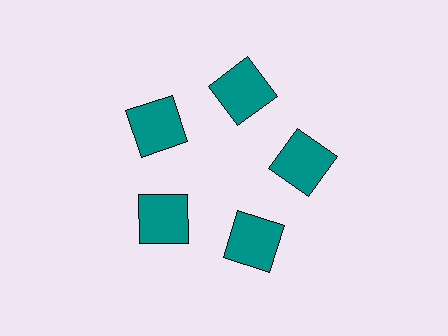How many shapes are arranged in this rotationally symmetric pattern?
There are 5 shapes, arranged in 5 groups of 1.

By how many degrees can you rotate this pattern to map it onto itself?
The pattern maps onto itself every 72 degrees of rotation.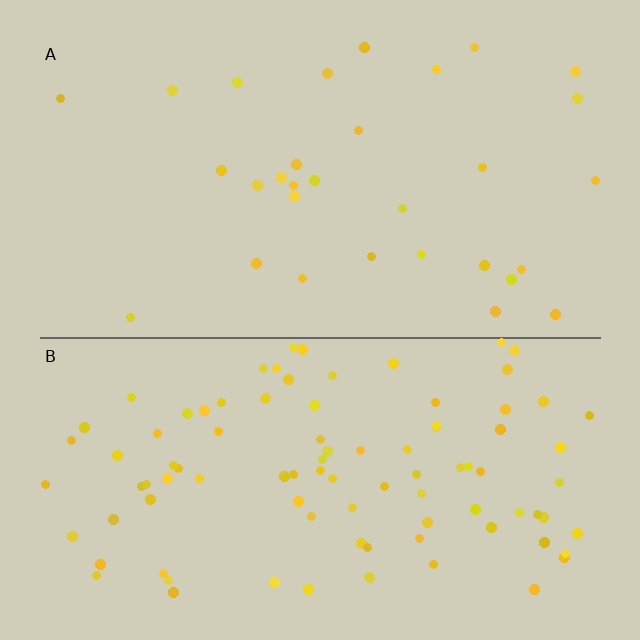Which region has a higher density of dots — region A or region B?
B (the bottom).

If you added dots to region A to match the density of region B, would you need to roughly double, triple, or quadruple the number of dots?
Approximately triple.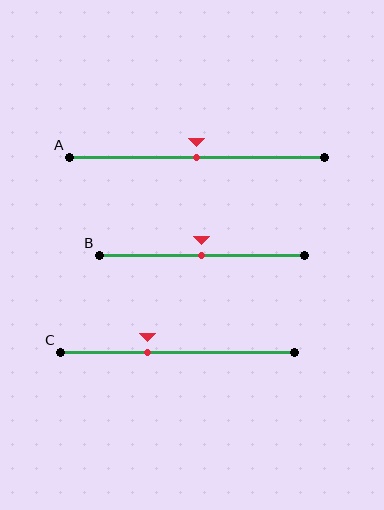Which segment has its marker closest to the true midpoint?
Segment A has its marker closest to the true midpoint.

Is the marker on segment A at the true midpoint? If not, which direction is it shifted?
Yes, the marker on segment A is at the true midpoint.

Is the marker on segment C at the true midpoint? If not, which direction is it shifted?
No, the marker on segment C is shifted to the left by about 13% of the segment length.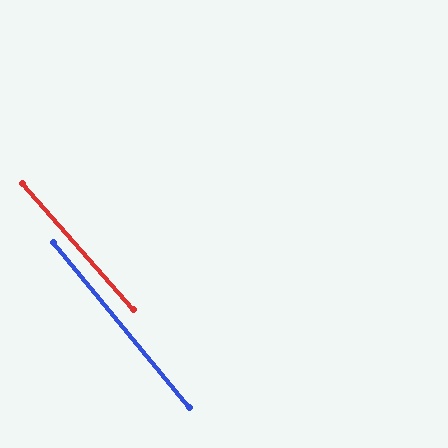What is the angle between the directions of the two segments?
Approximately 2 degrees.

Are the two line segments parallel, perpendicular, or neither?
Parallel — their directions differ by only 1.9°.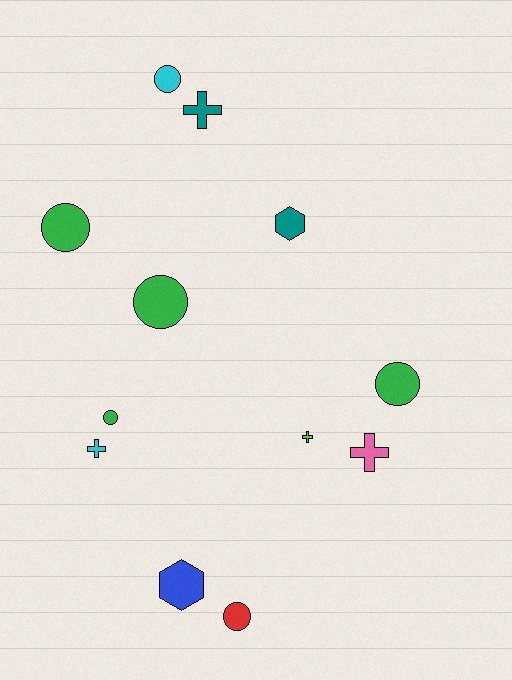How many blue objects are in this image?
There is 1 blue object.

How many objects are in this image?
There are 12 objects.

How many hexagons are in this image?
There are 2 hexagons.